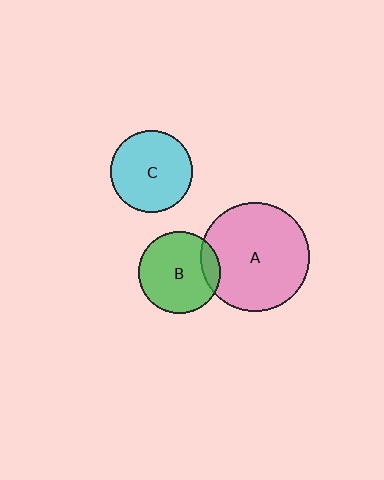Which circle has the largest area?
Circle A (pink).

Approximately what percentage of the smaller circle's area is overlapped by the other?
Approximately 15%.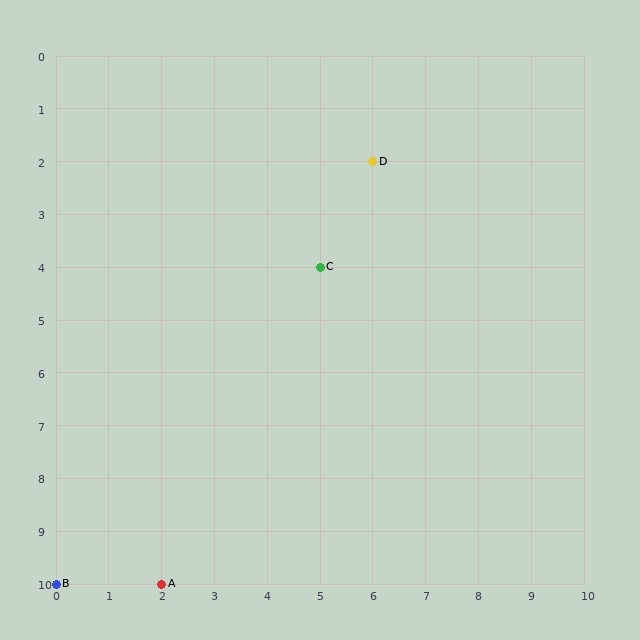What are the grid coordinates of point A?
Point A is at grid coordinates (2, 10).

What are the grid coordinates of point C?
Point C is at grid coordinates (5, 4).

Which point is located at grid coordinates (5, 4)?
Point C is at (5, 4).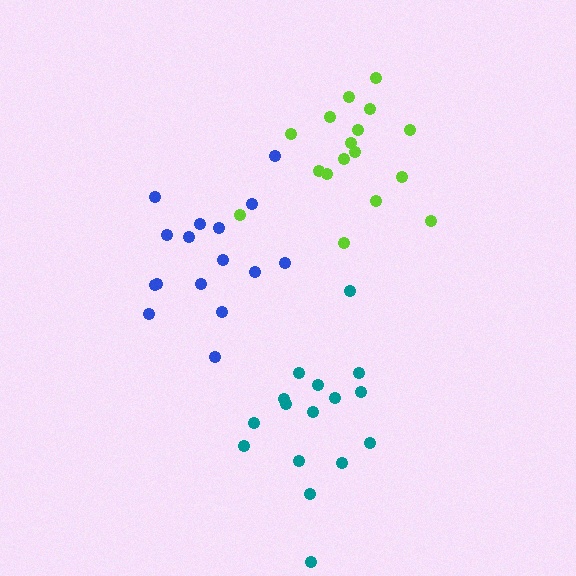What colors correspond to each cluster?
The clusters are colored: blue, teal, lime.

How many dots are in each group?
Group 1: 16 dots, Group 2: 16 dots, Group 3: 17 dots (49 total).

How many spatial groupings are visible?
There are 3 spatial groupings.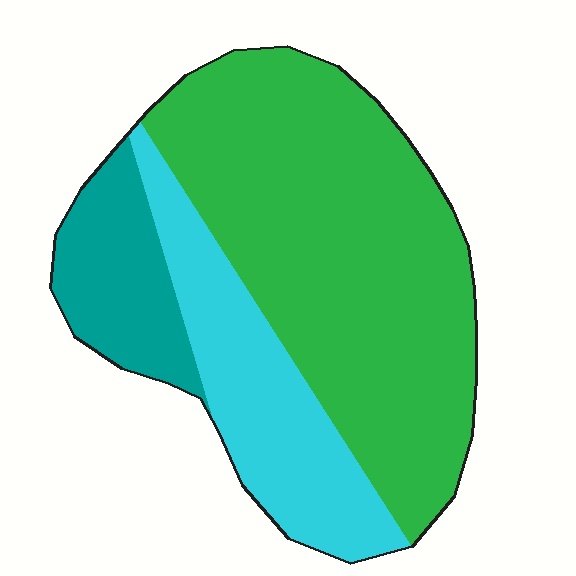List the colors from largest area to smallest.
From largest to smallest: green, cyan, teal.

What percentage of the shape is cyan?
Cyan covers about 25% of the shape.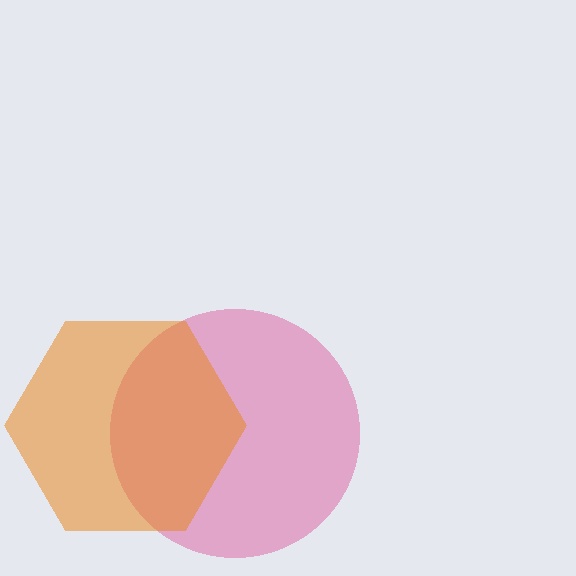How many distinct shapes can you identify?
There are 2 distinct shapes: a pink circle, an orange hexagon.